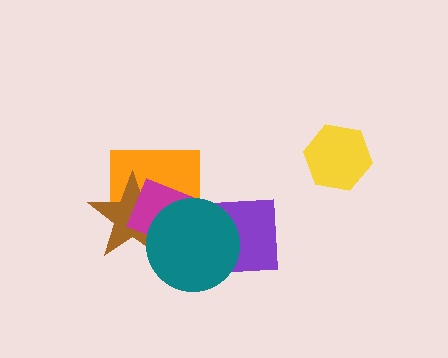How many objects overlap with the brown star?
3 objects overlap with the brown star.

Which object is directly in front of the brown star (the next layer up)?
The magenta rectangle is directly in front of the brown star.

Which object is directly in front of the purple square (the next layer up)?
The magenta rectangle is directly in front of the purple square.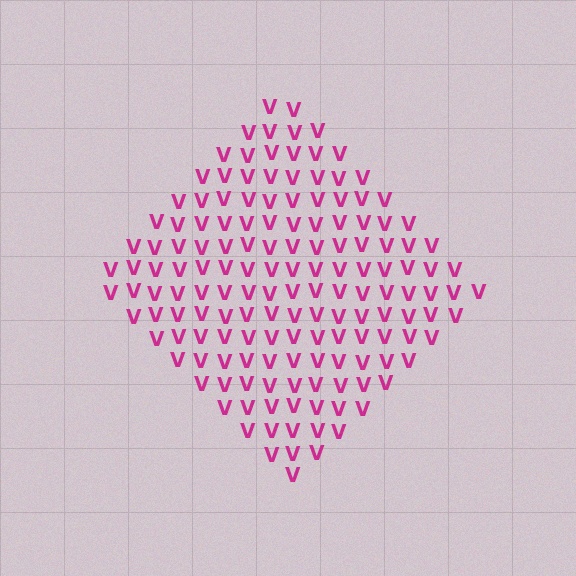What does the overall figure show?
The overall figure shows a diamond.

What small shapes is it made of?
It is made of small letter V's.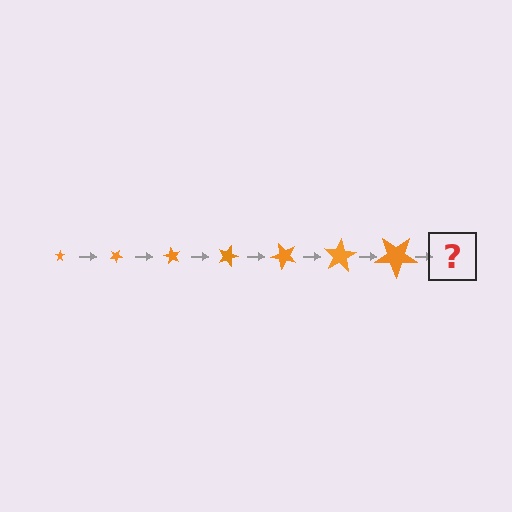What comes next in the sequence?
The next element should be a star, larger than the previous one and rotated 210 degrees from the start.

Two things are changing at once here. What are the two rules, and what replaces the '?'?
The two rules are that the star grows larger each step and it rotates 30 degrees each step. The '?' should be a star, larger than the previous one and rotated 210 degrees from the start.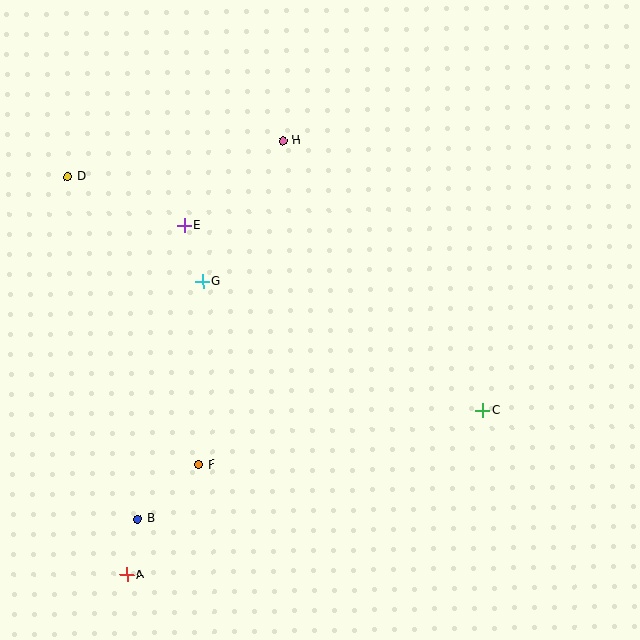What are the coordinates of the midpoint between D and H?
The midpoint between D and H is at (175, 159).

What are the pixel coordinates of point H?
Point H is at (283, 141).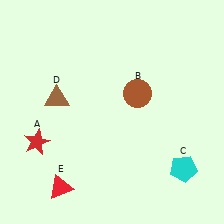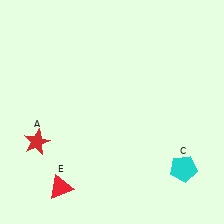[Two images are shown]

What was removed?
The brown triangle (D), the brown circle (B) were removed in Image 2.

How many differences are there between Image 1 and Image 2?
There are 2 differences between the two images.